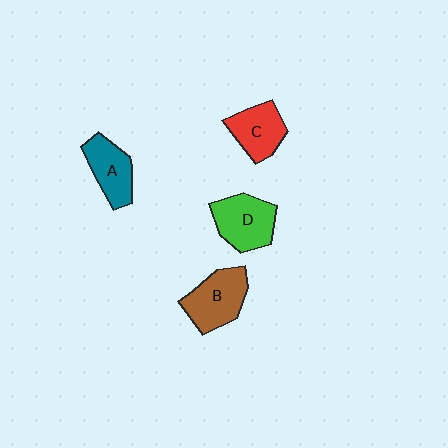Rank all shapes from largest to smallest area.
From largest to smallest: B (brown), D (green), A (teal), C (red).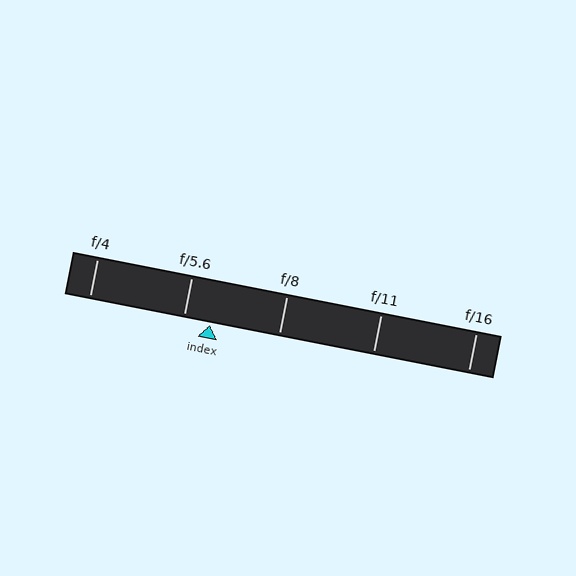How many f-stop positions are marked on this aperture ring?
There are 5 f-stop positions marked.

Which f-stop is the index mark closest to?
The index mark is closest to f/5.6.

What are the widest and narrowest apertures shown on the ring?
The widest aperture shown is f/4 and the narrowest is f/16.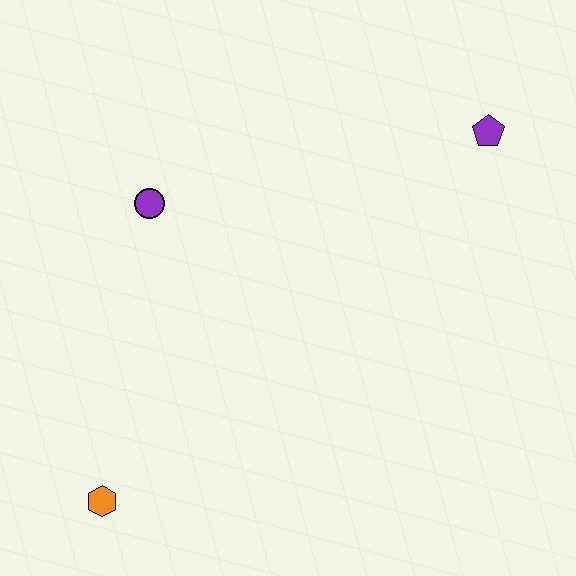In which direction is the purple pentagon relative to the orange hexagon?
The purple pentagon is to the right of the orange hexagon.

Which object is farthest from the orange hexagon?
The purple pentagon is farthest from the orange hexagon.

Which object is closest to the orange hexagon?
The purple circle is closest to the orange hexagon.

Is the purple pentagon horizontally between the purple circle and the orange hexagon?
No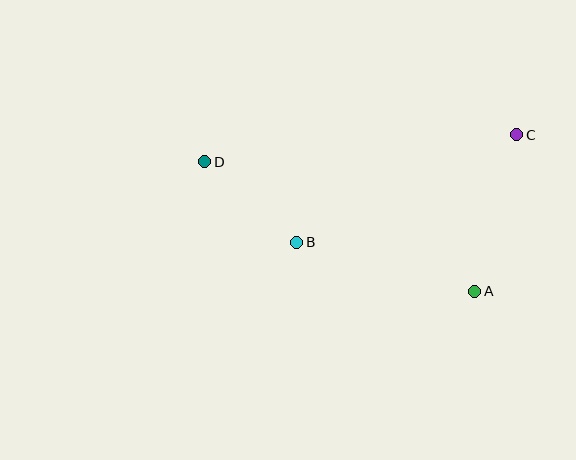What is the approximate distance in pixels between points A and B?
The distance between A and B is approximately 185 pixels.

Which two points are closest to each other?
Points B and D are closest to each other.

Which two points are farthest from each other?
Points C and D are farthest from each other.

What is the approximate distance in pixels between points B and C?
The distance between B and C is approximately 245 pixels.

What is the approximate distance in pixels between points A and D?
The distance between A and D is approximately 299 pixels.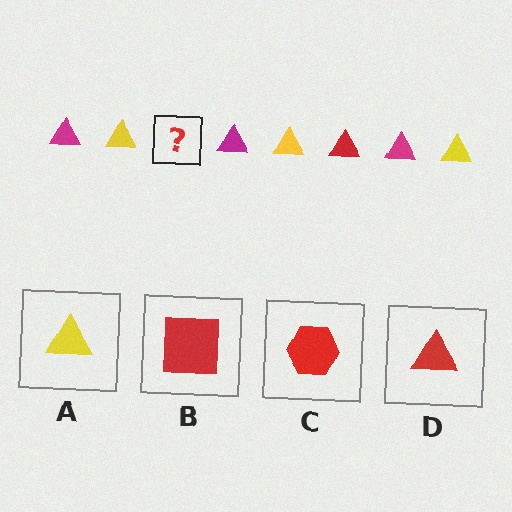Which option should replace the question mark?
Option D.